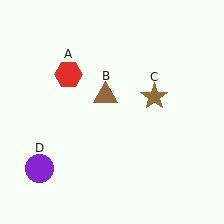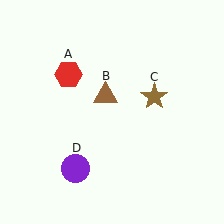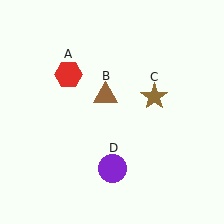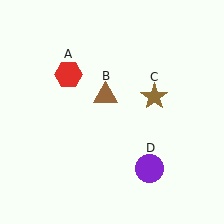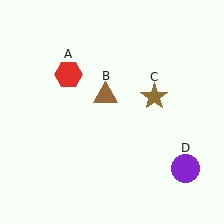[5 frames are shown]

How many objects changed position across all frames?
1 object changed position: purple circle (object D).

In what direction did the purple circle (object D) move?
The purple circle (object D) moved right.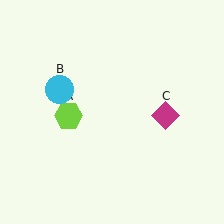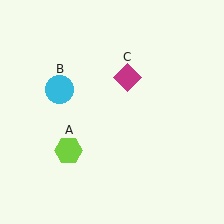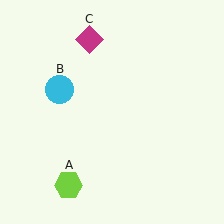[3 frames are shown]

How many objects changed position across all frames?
2 objects changed position: lime hexagon (object A), magenta diamond (object C).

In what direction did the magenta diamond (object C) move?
The magenta diamond (object C) moved up and to the left.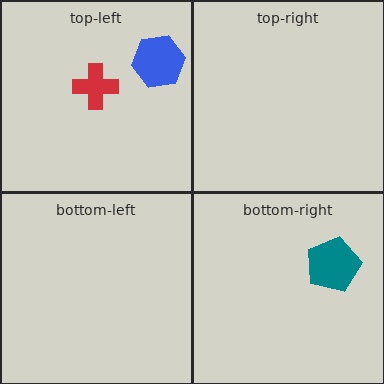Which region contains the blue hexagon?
The top-left region.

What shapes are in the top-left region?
The red cross, the blue hexagon.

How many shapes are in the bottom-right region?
1.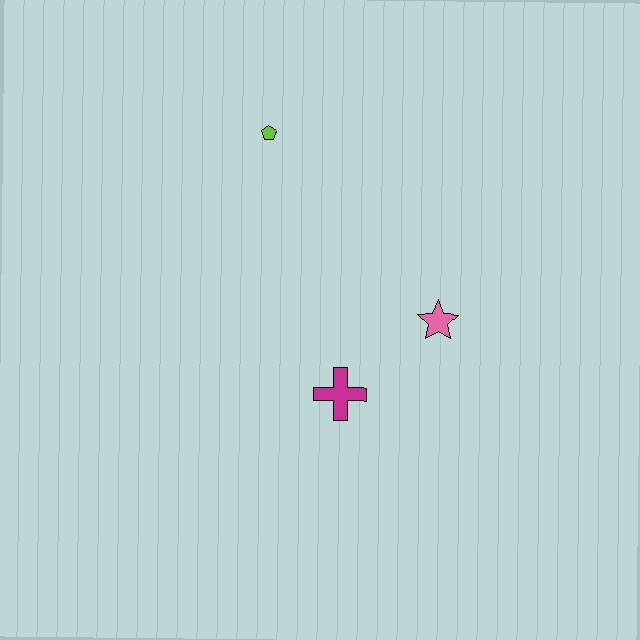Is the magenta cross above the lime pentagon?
No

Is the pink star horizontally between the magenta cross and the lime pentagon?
No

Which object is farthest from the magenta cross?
The lime pentagon is farthest from the magenta cross.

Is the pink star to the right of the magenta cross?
Yes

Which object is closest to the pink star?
The magenta cross is closest to the pink star.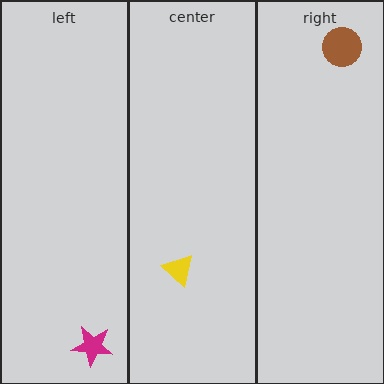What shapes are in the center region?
The yellow triangle.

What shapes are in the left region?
The magenta star.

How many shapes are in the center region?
1.